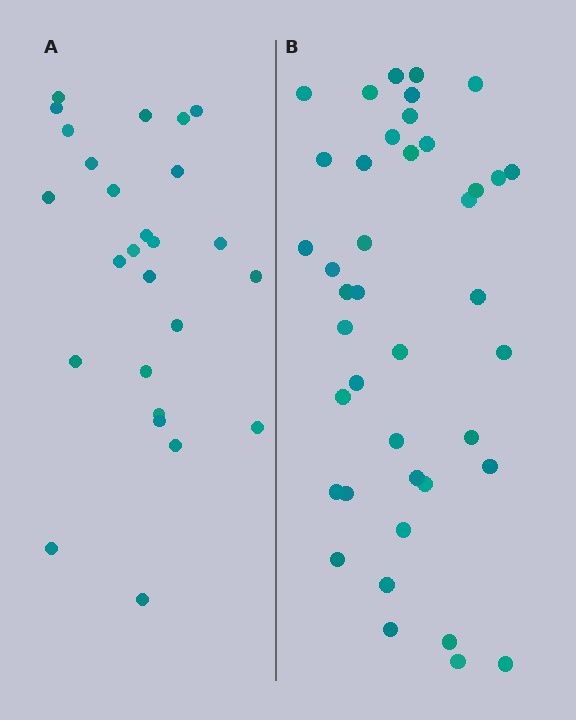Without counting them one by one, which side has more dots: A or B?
Region B (the right region) has more dots.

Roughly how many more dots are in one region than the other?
Region B has approximately 15 more dots than region A.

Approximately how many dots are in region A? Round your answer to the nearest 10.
About 30 dots. (The exact count is 26, which rounds to 30.)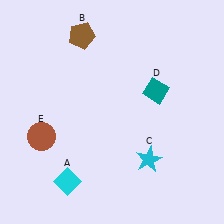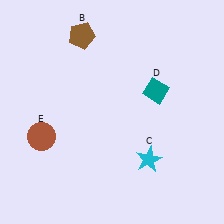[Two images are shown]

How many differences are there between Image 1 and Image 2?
There is 1 difference between the two images.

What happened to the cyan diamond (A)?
The cyan diamond (A) was removed in Image 2. It was in the bottom-left area of Image 1.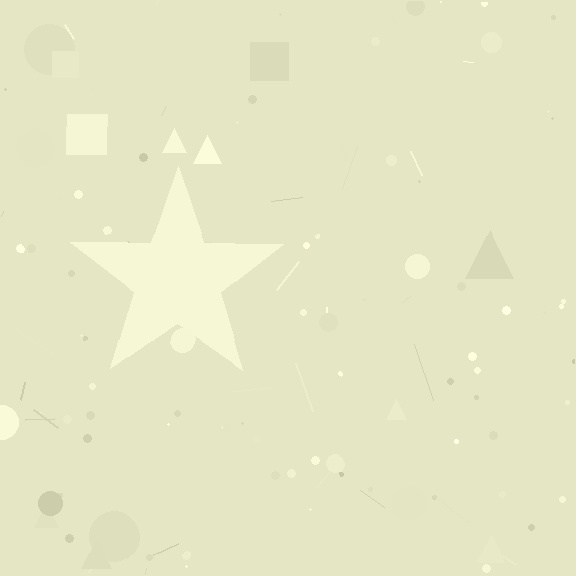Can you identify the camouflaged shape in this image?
The camouflaged shape is a star.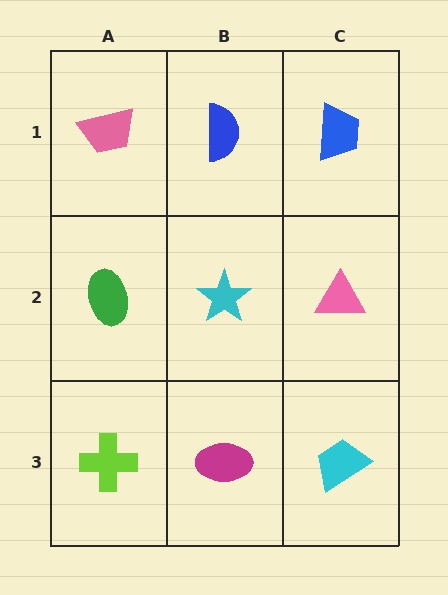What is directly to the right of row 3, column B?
A cyan trapezoid.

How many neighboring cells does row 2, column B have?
4.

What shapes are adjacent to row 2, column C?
A blue trapezoid (row 1, column C), a cyan trapezoid (row 3, column C), a cyan star (row 2, column B).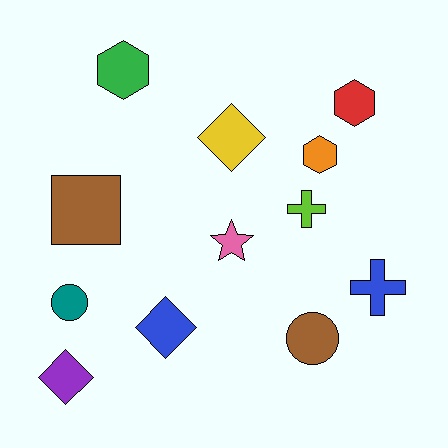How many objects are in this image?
There are 12 objects.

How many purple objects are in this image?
There is 1 purple object.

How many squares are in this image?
There is 1 square.